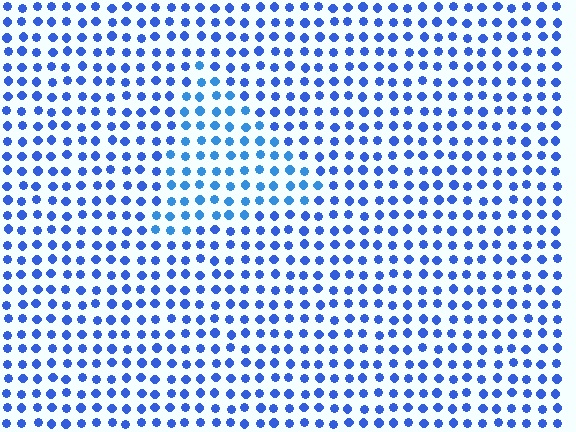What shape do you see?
I see a triangle.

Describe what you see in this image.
The image is filled with small blue elements in a uniform arrangement. A triangle-shaped region is visible where the elements are tinted to a slightly different hue, forming a subtle color boundary.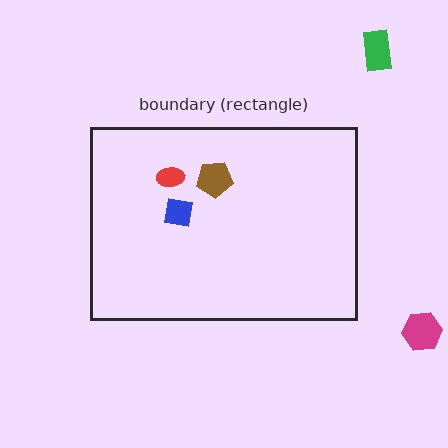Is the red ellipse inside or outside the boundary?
Inside.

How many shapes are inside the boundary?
3 inside, 2 outside.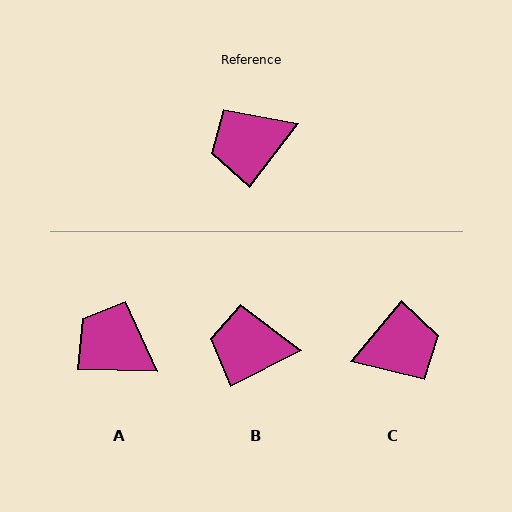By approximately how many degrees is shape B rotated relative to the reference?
Approximately 26 degrees clockwise.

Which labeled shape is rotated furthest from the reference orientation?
C, about 178 degrees away.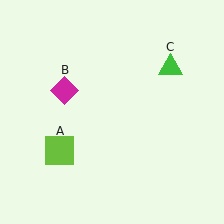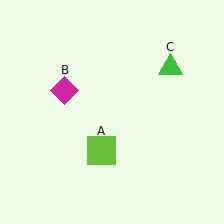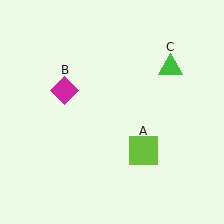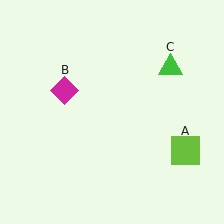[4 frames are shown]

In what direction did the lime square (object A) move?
The lime square (object A) moved right.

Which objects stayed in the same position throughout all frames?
Magenta diamond (object B) and green triangle (object C) remained stationary.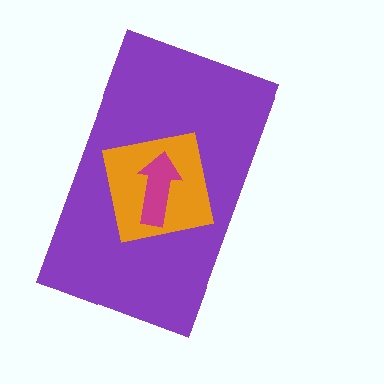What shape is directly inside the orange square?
The magenta arrow.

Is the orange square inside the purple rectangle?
Yes.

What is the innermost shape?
The magenta arrow.